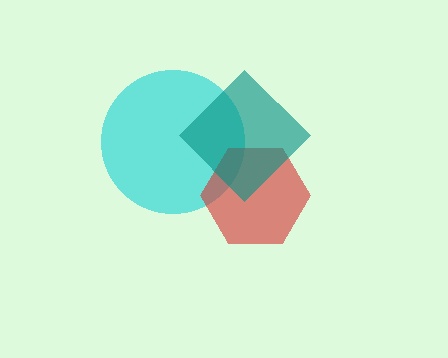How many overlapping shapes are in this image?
There are 3 overlapping shapes in the image.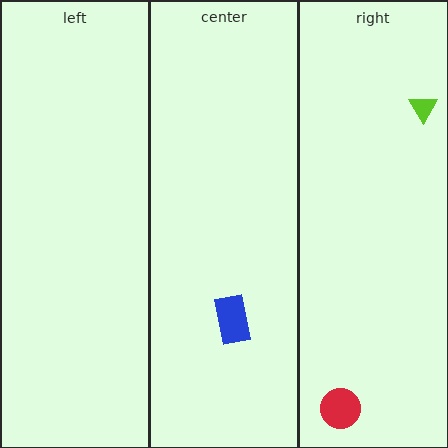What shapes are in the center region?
The blue rectangle.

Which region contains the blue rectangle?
The center region.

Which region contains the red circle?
The right region.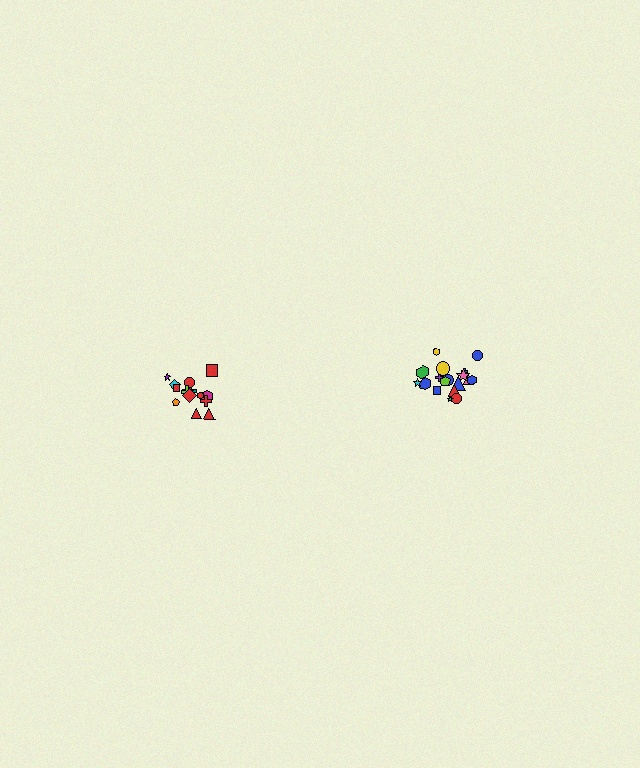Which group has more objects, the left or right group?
The right group.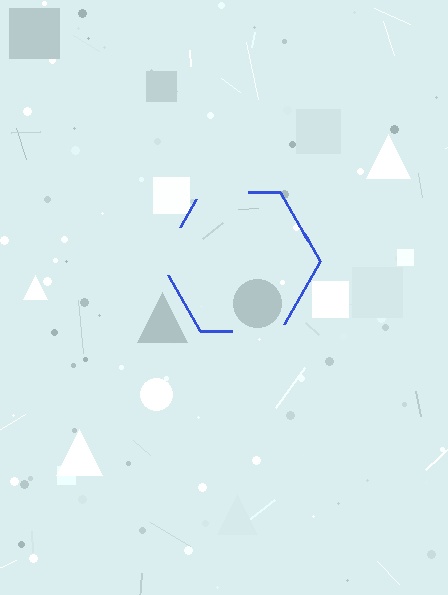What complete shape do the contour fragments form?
The contour fragments form a hexagon.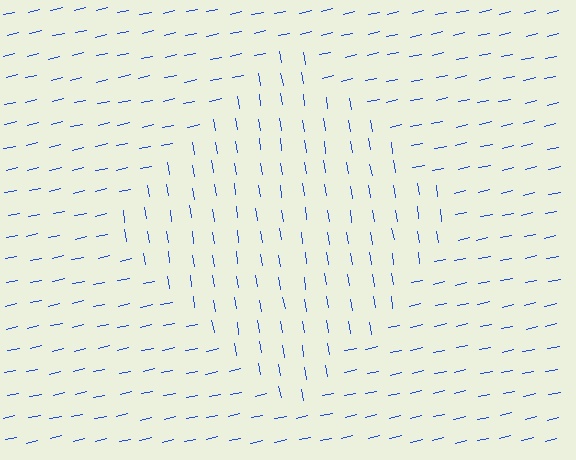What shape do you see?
I see a diamond.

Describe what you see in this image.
The image is filled with small blue line segments. A diamond region in the image has lines oriented differently from the surrounding lines, creating a visible texture boundary.